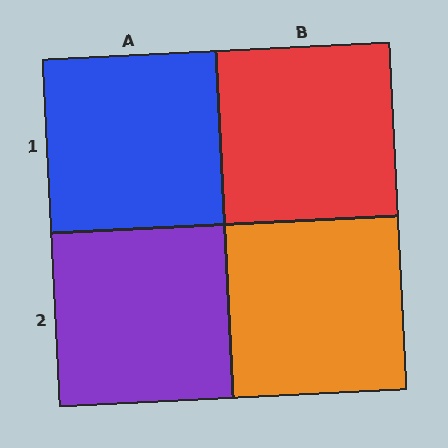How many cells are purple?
1 cell is purple.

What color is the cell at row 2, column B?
Orange.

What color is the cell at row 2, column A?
Purple.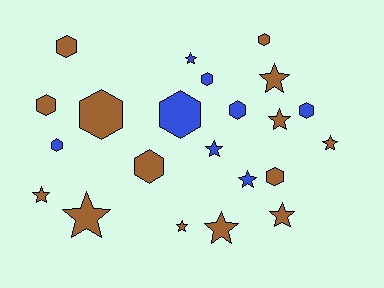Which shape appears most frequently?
Hexagon, with 11 objects.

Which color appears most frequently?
Brown, with 14 objects.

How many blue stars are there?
There are 3 blue stars.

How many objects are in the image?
There are 22 objects.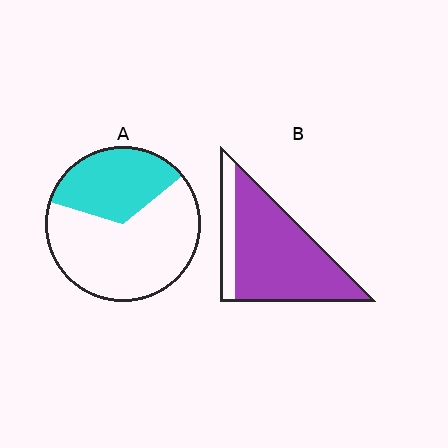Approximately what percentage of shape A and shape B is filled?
A is approximately 35% and B is approximately 80%.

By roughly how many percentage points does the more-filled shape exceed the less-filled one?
By roughly 45 percentage points (B over A).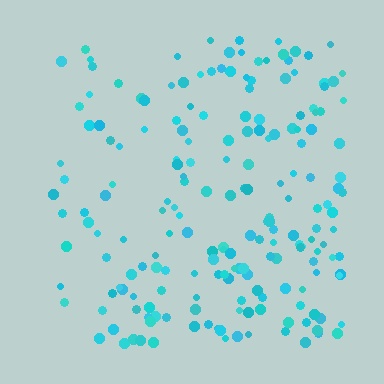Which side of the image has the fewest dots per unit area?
The left.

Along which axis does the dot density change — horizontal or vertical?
Horizontal.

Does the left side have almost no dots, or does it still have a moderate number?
Still a moderate number, just noticeably fewer than the right.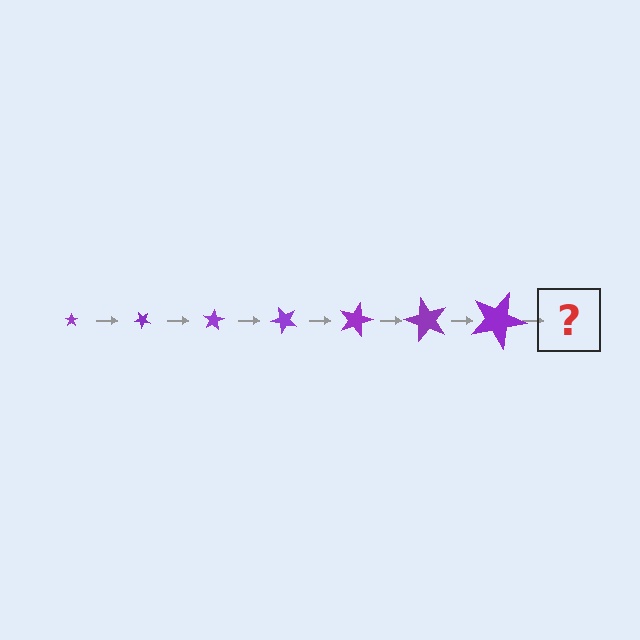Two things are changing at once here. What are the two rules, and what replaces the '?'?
The two rules are that the star grows larger each step and it rotates 40 degrees each step. The '?' should be a star, larger than the previous one and rotated 280 degrees from the start.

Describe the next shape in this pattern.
It should be a star, larger than the previous one and rotated 280 degrees from the start.